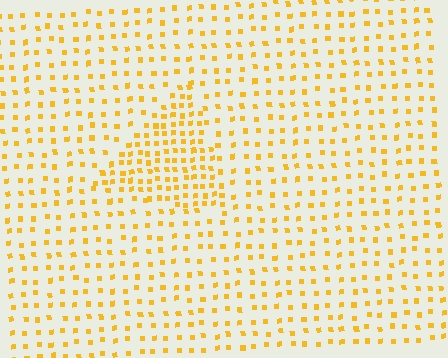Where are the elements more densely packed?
The elements are more densely packed inside the triangle boundary.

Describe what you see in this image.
The image contains small yellow elements arranged at two different densities. A triangle-shaped region is visible where the elements are more densely packed than the surrounding area.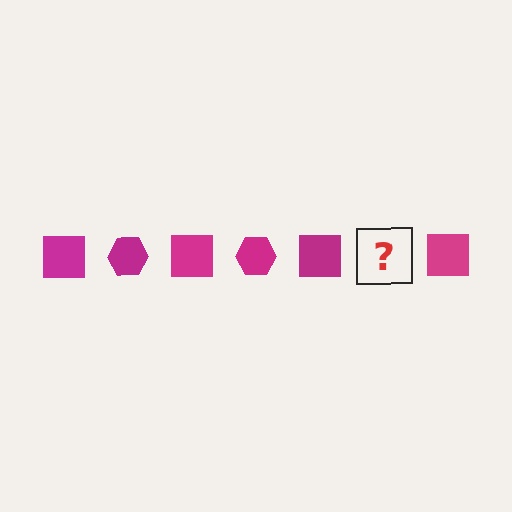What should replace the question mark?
The question mark should be replaced with a magenta hexagon.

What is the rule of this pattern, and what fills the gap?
The rule is that the pattern cycles through square, hexagon shapes in magenta. The gap should be filled with a magenta hexagon.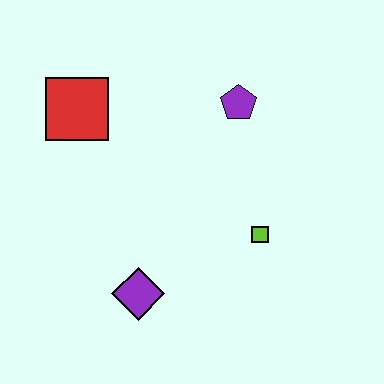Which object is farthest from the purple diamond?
The purple pentagon is farthest from the purple diamond.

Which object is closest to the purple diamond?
The lime square is closest to the purple diamond.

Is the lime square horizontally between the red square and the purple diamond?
No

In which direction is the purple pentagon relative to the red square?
The purple pentagon is to the right of the red square.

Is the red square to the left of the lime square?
Yes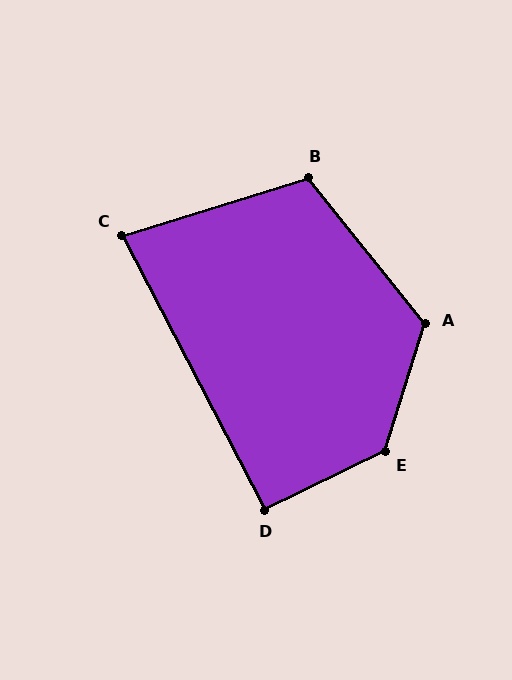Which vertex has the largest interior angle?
E, at approximately 134 degrees.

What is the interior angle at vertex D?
Approximately 92 degrees (approximately right).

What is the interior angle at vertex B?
Approximately 112 degrees (obtuse).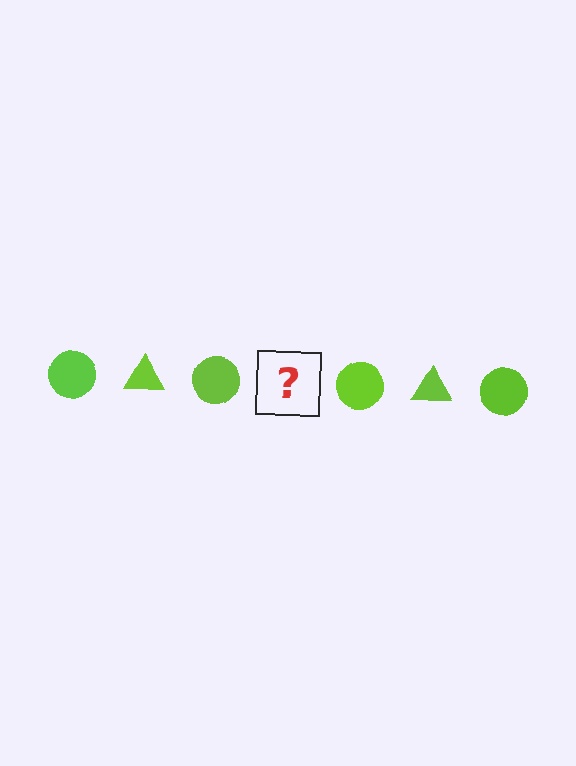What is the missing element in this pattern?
The missing element is a lime triangle.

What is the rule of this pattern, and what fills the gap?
The rule is that the pattern cycles through circle, triangle shapes in lime. The gap should be filled with a lime triangle.